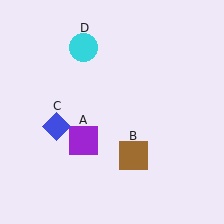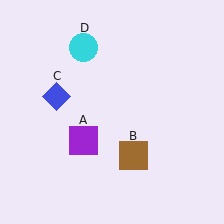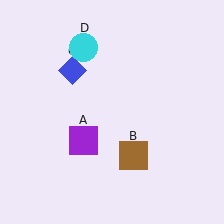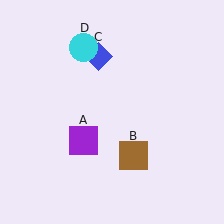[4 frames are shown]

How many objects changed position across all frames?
1 object changed position: blue diamond (object C).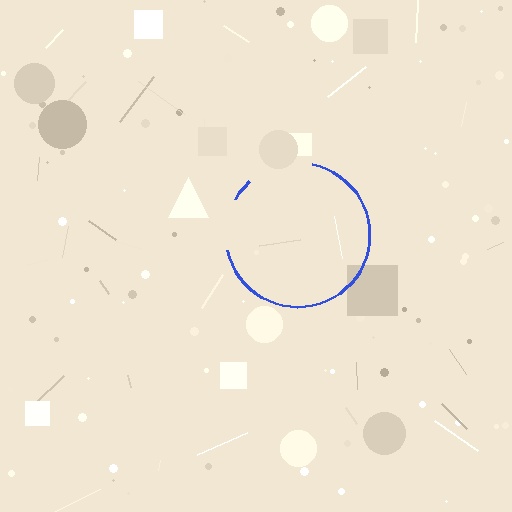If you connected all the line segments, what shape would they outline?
They would outline a circle.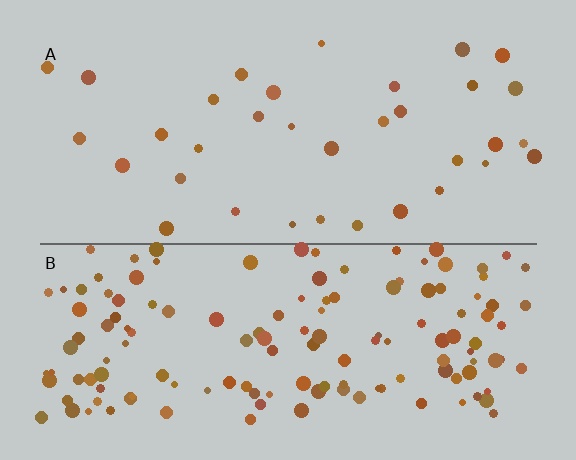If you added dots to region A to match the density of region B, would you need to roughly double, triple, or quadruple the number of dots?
Approximately quadruple.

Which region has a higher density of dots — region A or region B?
B (the bottom).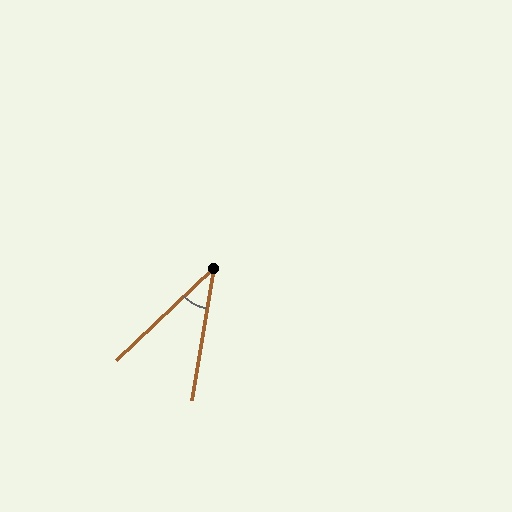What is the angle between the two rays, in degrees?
Approximately 37 degrees.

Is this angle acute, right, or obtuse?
It is acute.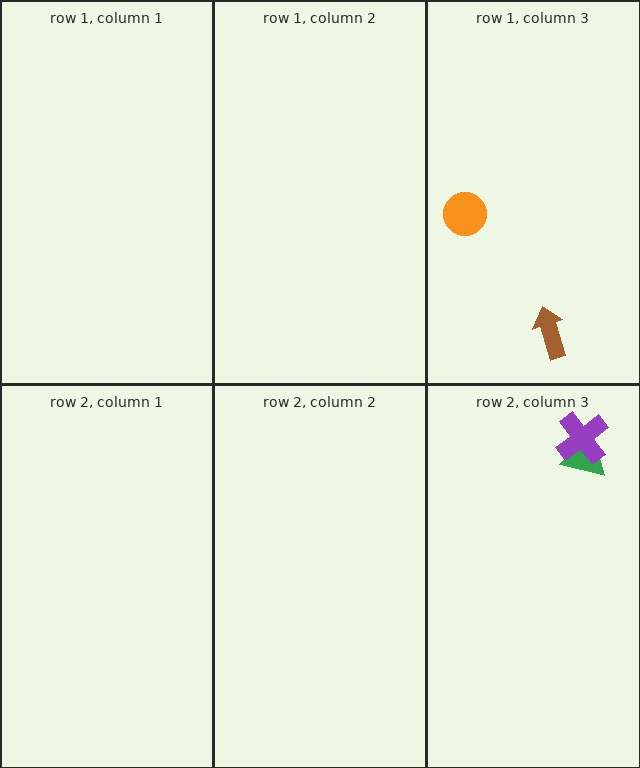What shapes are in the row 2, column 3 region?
The green triangle, the purple cross.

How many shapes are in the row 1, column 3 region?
2.